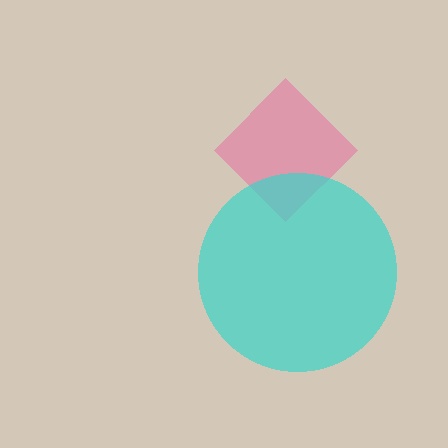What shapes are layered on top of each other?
The layered shapes are: a pink diamond, a cyan circle.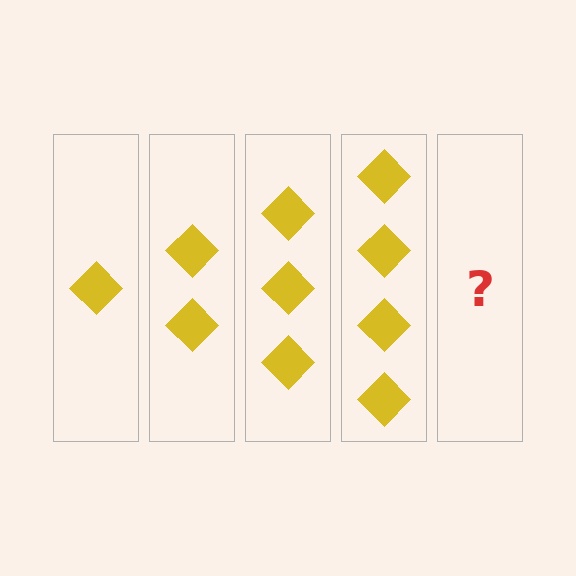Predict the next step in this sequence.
The next step is 5 diamonds.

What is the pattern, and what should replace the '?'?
The pattern is that each step adds one more diamond. The '?' should be 5 diamonds.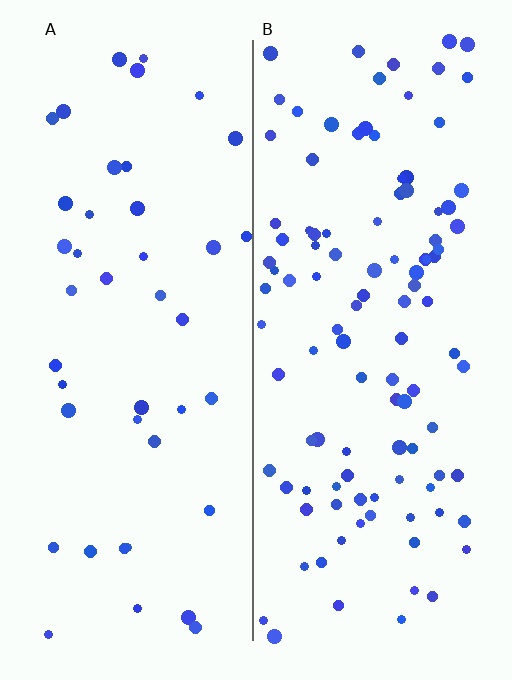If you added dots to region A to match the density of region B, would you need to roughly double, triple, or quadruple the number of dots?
Approximately triple.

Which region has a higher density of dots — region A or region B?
B (the right).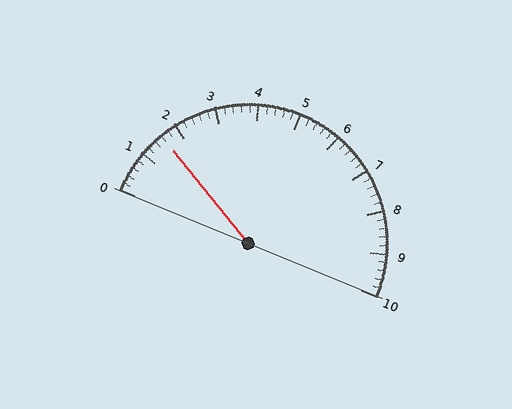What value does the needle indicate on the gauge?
The needle indicates approximately 1.6.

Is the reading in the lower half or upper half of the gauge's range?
The reading is in the lower half of the range (0 to 10).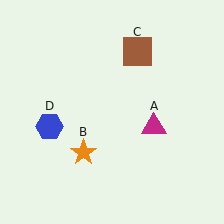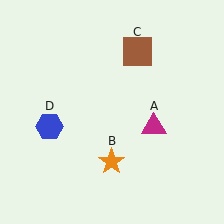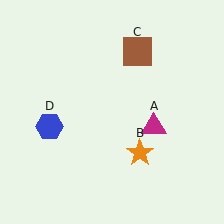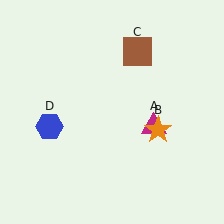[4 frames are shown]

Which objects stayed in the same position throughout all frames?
Magenta triangle (object A) and brown square (object C) and blue hexagon (object D) remained stationary.